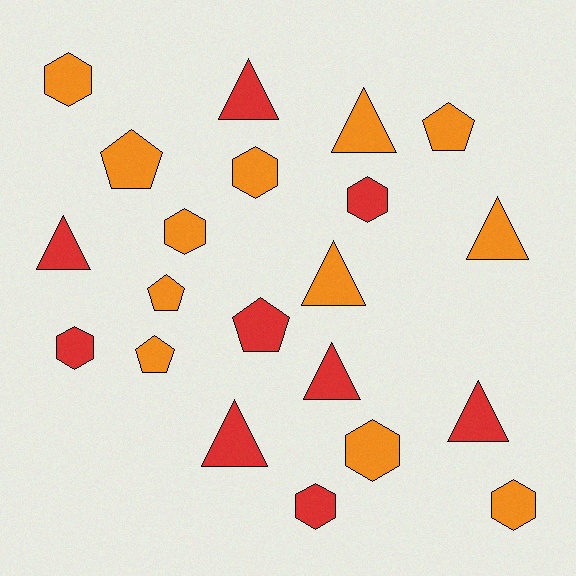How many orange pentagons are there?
There are 4 orange pentagons.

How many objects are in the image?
There are 21 objects.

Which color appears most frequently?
Orange, with 12 objects.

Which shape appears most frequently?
Triangle, with 8 objects.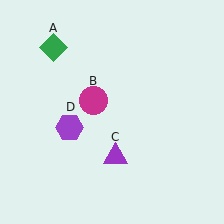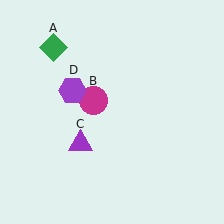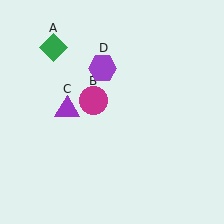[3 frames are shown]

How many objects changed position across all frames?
2 objects changed position: purple triangle (object C), purple hexagon (object D).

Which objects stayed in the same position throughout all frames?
Green diamond (object A) and magenta circle (object B) remained stationary.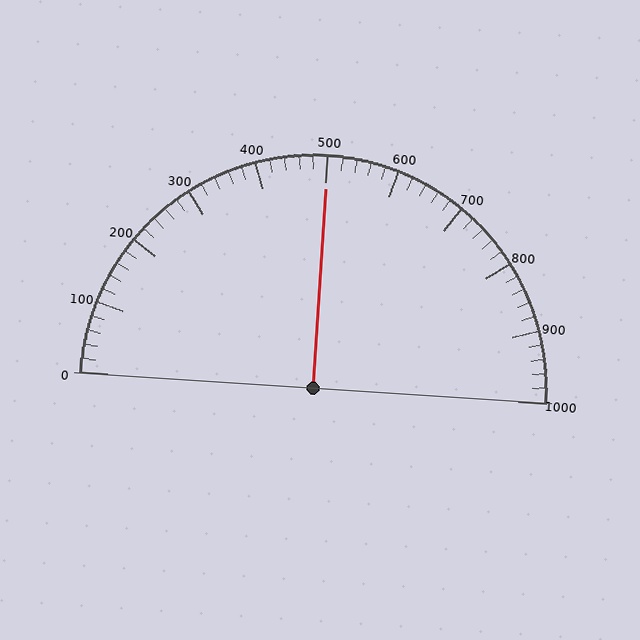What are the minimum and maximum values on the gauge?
The gauge ranges from 0 to 1000.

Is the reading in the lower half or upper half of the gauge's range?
The reading is in the upper half of the range (0 to 1000).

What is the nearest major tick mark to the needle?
The nearest major tick mark is 500.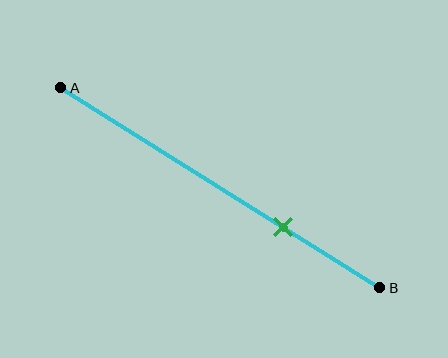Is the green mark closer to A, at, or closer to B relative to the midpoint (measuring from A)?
The green mark is closer to point B than the midpoint of segment AB.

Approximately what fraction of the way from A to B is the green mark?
The green mark is approximately 70% of the way from A to B.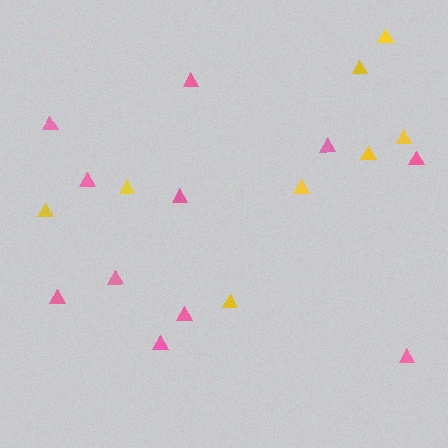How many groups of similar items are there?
There are 2 groups: one group of yellow triangles (8) and one group of pink triangles (11).